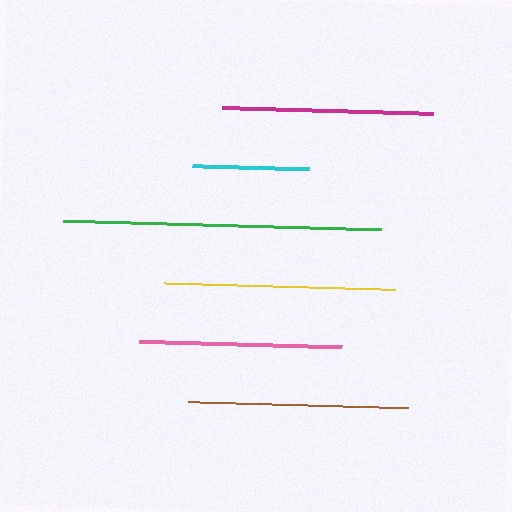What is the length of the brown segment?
The brown segment is approximately 220 pixels long.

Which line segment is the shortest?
The cyan line is the shortest at approximately 117 pixels.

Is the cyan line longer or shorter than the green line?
The green line is longer than the cyan line.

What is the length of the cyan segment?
The cyan segment is approximately 117 pixels long.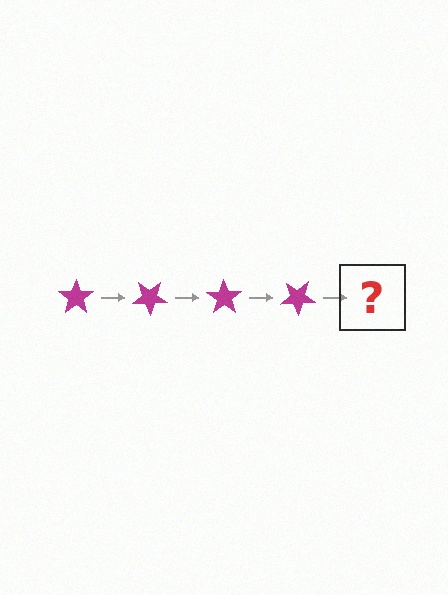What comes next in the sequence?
The next element should be a magenta star rotated 140 degrees.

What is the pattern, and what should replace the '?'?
The pattern is that the star rotates 35 degrees each step. The '?' should be a magenta star rotated 140 degrees.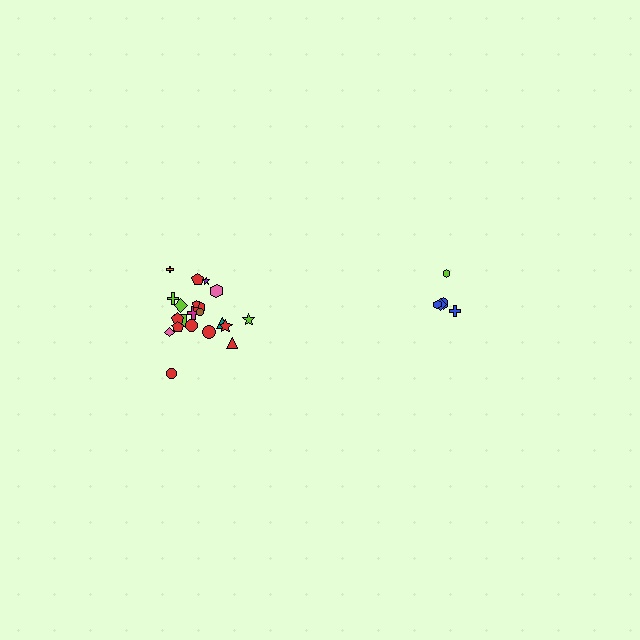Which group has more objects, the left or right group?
The left group.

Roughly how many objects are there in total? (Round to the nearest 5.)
Roughly 25 objects in total.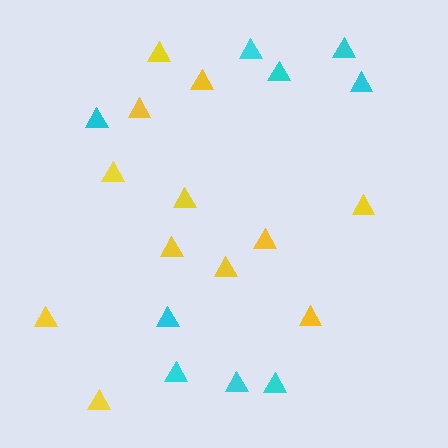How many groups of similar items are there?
There are 2 groups: one group of cyan triangles (9) and one group of yellow triangles (12).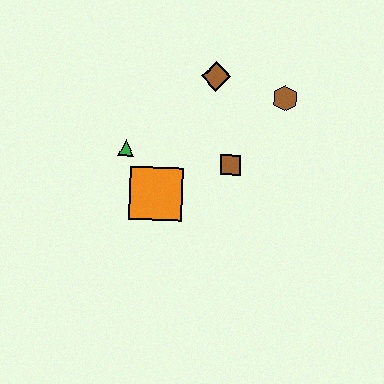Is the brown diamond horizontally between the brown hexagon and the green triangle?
Yes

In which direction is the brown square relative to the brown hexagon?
The brown square is below the brown hexagon.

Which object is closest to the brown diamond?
The brown hexagon is closest to the brown diamond.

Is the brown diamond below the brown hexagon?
No